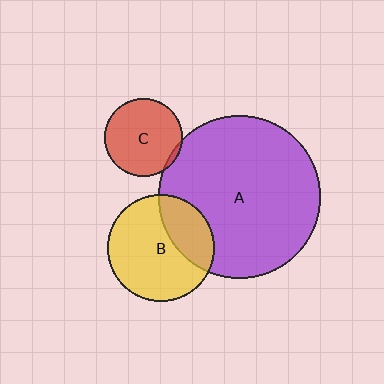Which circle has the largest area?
Circle A (purple).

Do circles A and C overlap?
Yes.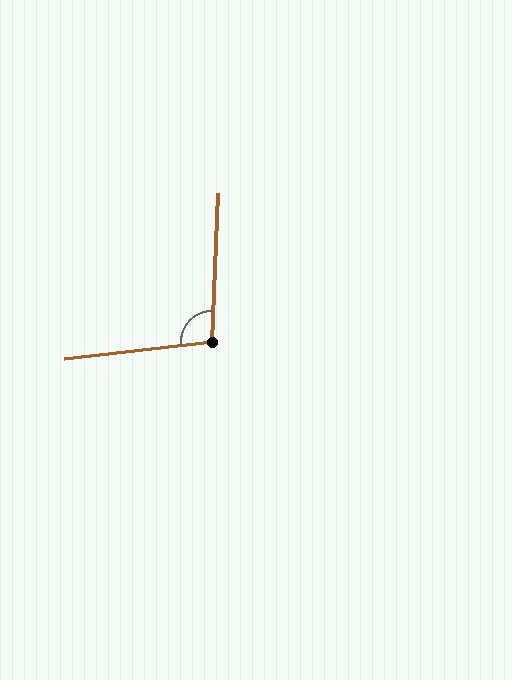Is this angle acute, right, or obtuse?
It is obtuse.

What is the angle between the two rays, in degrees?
Approximately 99 degrees.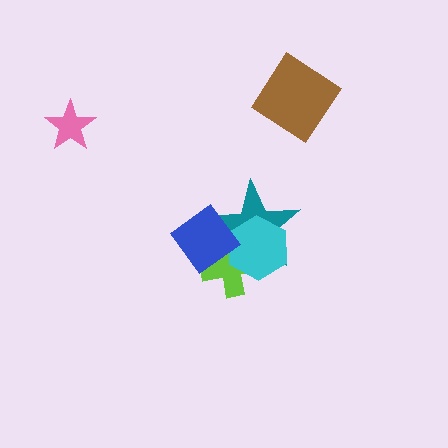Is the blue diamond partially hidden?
No, no other shape covers it.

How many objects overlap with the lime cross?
3 objects overlap with the lime cross.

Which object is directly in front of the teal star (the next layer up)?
The lime cross is directly in front of the teal star.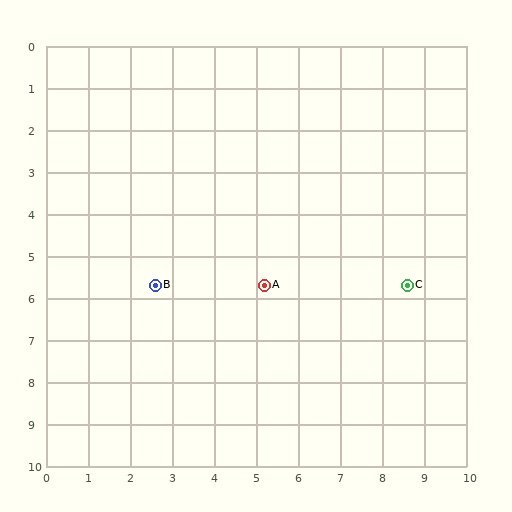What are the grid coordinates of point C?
Point C is at approximately (8.6, 5.7).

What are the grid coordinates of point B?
Point B is at approximately (2.6, 5.7).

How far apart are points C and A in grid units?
Points C and A are about 3.4 grid units apart.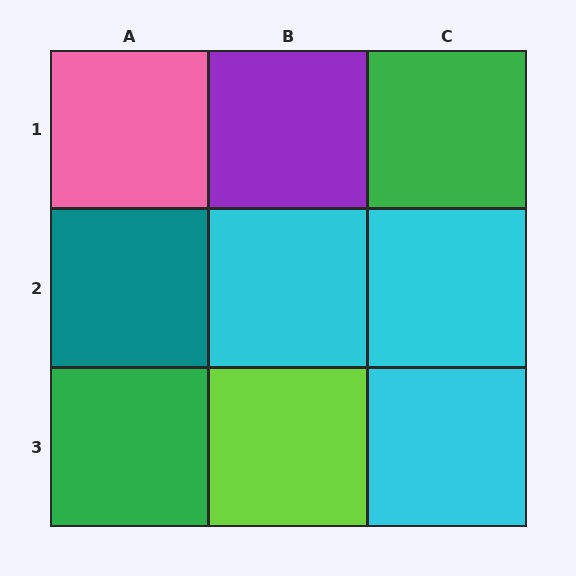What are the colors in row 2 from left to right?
Teal, cyan, cyan.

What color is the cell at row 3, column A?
Green.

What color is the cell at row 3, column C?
Cyan.